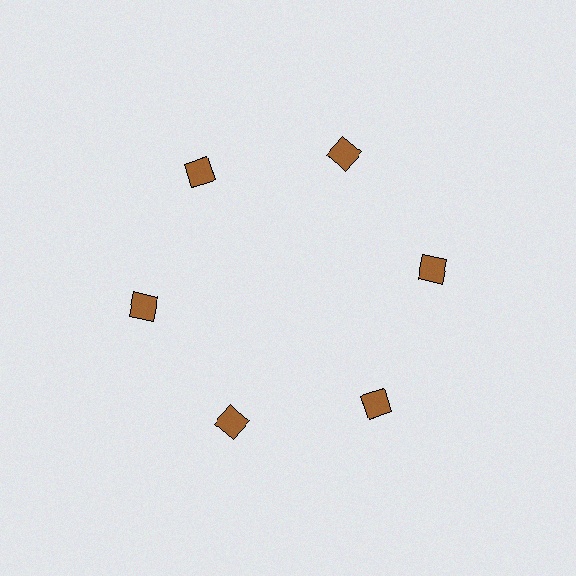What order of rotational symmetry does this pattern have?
This pattern has 6-fold rotational symmetry.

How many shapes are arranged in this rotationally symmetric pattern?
There are 6 shapes, arranged in 6 groups of 1.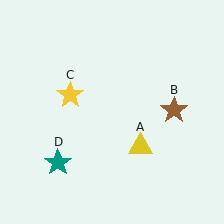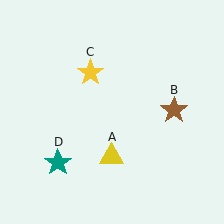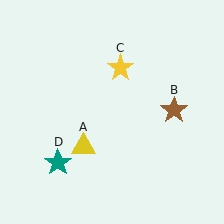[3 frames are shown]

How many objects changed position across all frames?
2 objects changed position: yellow triangle (object A), yellow star (object C).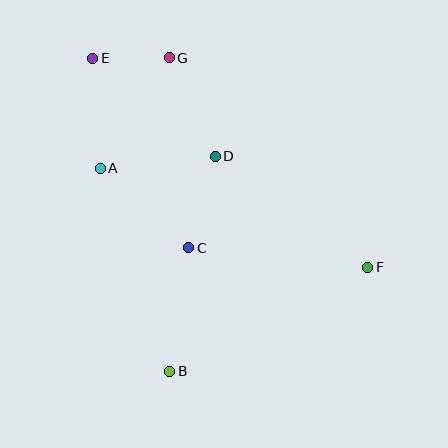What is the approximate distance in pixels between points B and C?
The distance between B and C is approximately 125 pixels.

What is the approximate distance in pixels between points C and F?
The distance between C and F is approximately 180 pixels.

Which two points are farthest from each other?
Points E and F are farthest from each other.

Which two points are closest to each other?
Points E and G are closest to each other.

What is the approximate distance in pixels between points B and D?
The distance between B and D is approximately 220 pixels.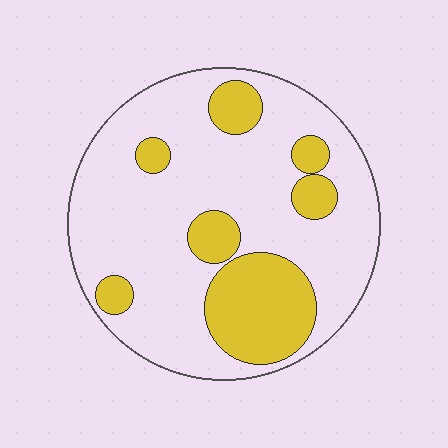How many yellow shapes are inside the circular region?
7.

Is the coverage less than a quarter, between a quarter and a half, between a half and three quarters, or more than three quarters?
Between a quarter and a half.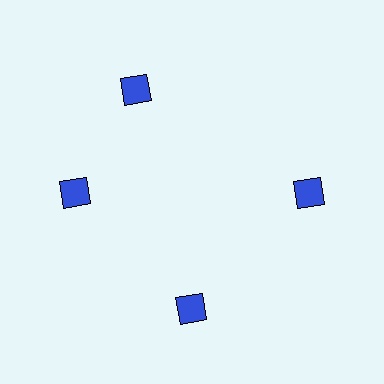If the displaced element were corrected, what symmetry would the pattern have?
It would have 4-fold rotational symmetry — the pattern would map onto itself every 90 degrees.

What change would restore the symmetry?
The symmetry would be restored by rotating it back into even spacing with its neighbors so that all 4 squares sit at equal angles and equal distance from the center.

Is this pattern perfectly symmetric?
No. The 4 blue squares are arranged in a ring, but one element near the 12 o'clock position is rotated out of alignment along the ring, breaking the 4-fold rotational symmetry.